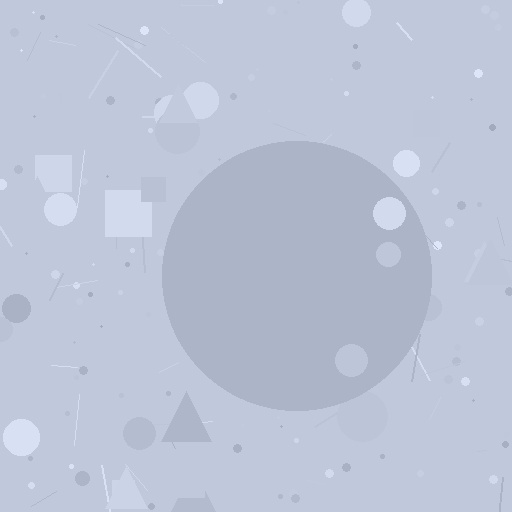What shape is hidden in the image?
A circle is hidden in the image.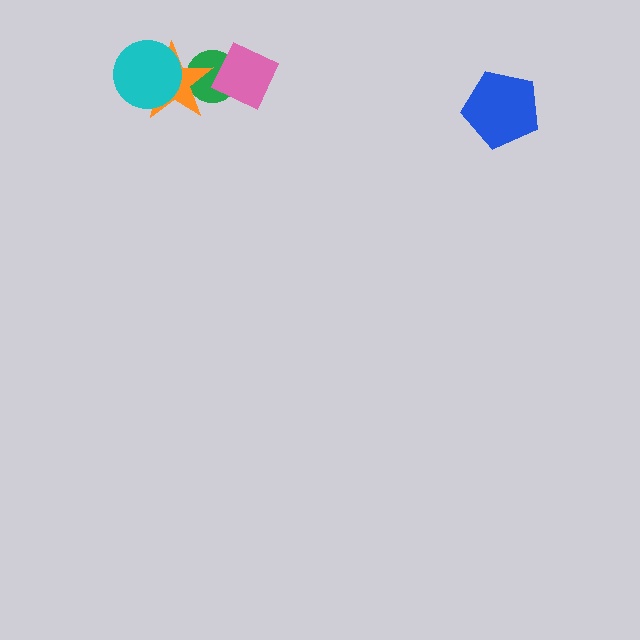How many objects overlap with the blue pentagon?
0 objects overlap with the blue pentagon.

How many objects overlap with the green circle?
2 objects overlap with the green circle.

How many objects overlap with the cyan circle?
1 object overlaps with the cyan circle.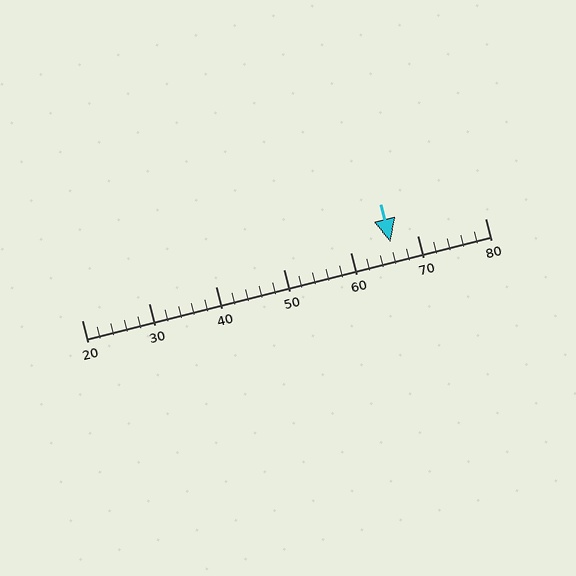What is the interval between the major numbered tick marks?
The major tick marks are spaced 10 units apart.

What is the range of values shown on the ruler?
The ruler shows values from 20 to 80.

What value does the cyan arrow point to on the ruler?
The cyan arrow points to approximately 66.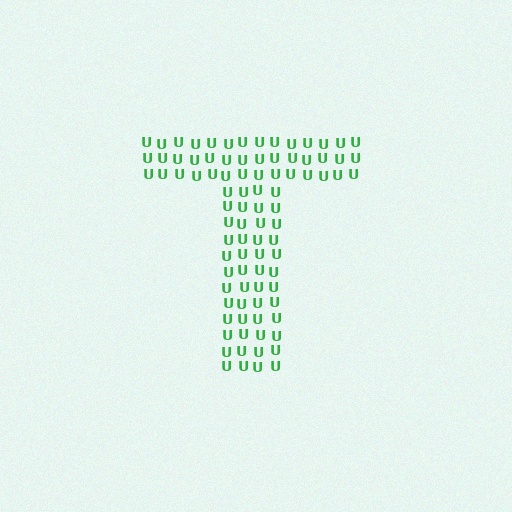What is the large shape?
The large shape is the letter T.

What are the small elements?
The small elements are letter U's.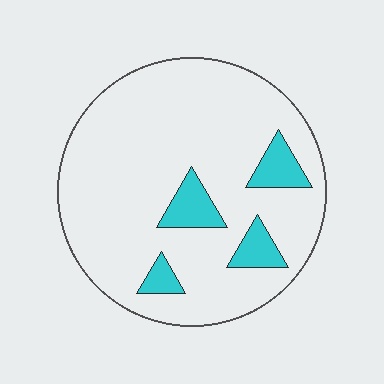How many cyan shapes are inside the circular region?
4.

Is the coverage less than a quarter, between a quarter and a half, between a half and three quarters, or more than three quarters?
Less than a quarter.